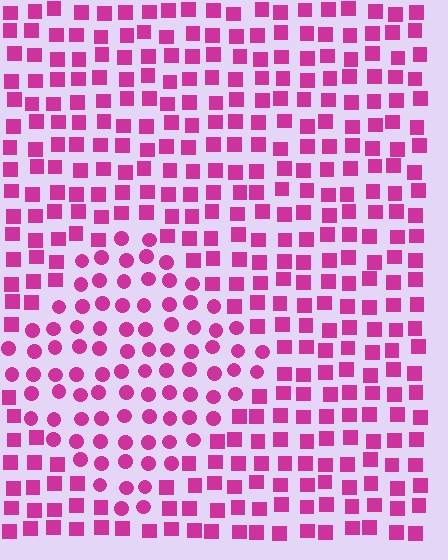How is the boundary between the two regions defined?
The boundary is defined by a change in element shape: circles inside vs. squares outside. All elements share the same color and spacing.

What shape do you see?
I see a diamond.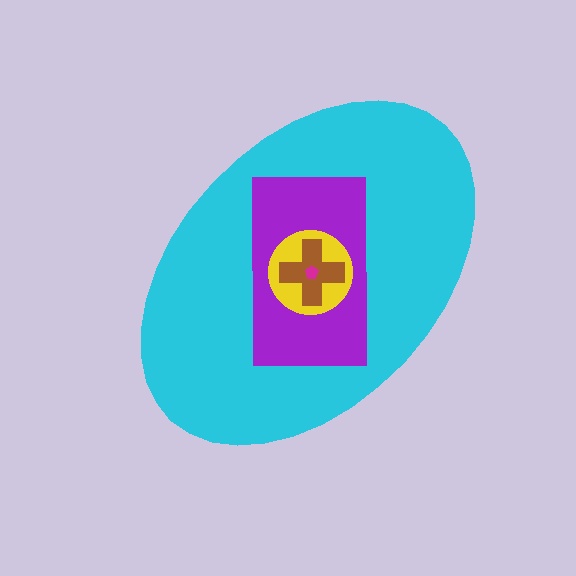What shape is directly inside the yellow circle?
The brown cross.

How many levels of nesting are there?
5.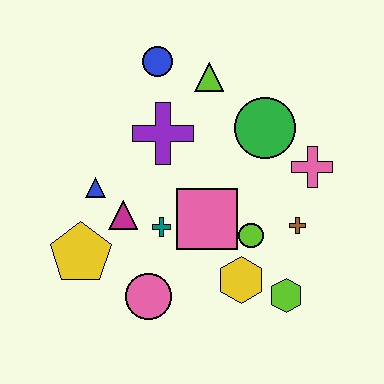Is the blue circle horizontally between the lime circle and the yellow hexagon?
No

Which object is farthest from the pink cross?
The yellow pentagon is farthest from the pink cross.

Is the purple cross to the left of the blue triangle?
No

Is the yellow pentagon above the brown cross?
No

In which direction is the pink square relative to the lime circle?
The pink square is to the left of the lime circle.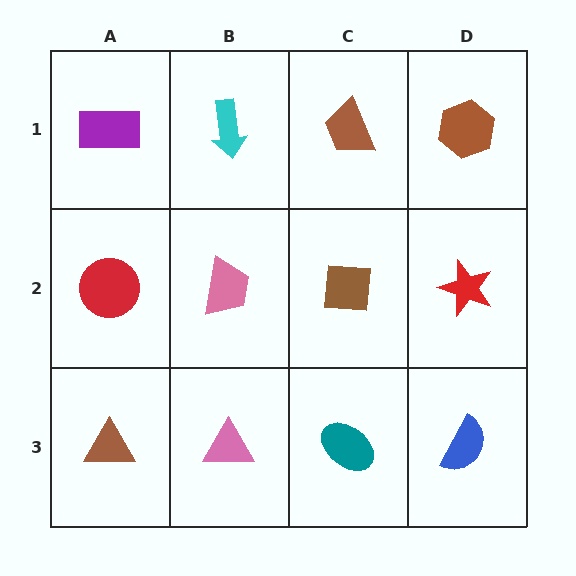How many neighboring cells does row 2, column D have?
3.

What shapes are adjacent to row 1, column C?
A brown square (row 2, column C), a cyan arrow (row 1, column B), a brown hexagon (row 1, column D).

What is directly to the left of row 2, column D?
A brown square.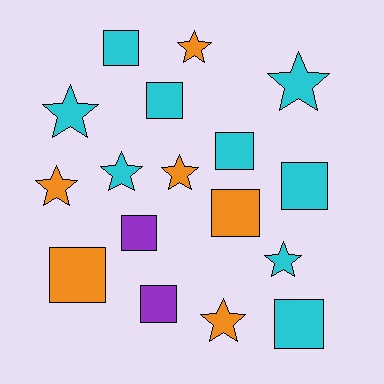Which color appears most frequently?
Cyan, with 9 objects.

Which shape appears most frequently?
Square, with 9 objects.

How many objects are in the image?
There are 17 objects.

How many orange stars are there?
There are 4 orange stars.